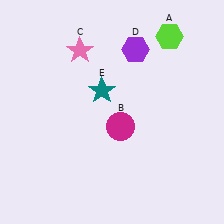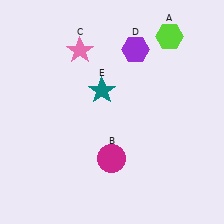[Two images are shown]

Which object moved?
The magenta circle (B) moved down.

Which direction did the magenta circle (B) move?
The magenta circle (B) moved down.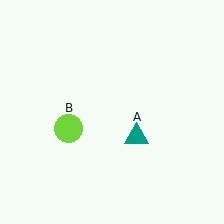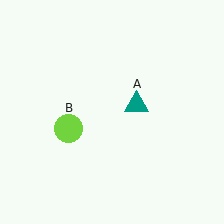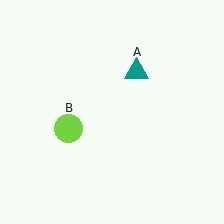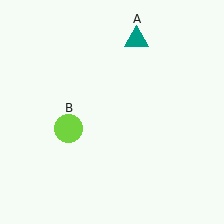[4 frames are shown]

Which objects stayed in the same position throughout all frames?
Lime circle (object B) remained stationary.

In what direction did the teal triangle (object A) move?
The teal triangle (object A) moved up.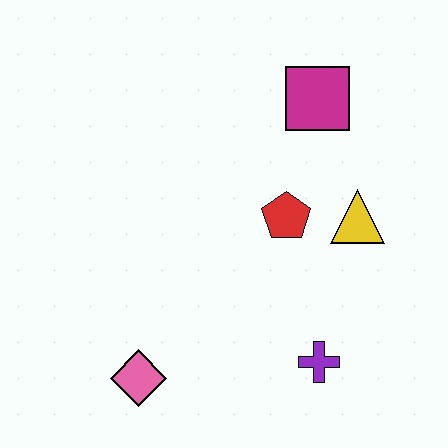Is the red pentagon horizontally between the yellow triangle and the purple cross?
No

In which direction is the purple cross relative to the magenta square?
The purple cross is below the magenta square.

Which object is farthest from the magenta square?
The pink diamond is farthest from the magenta square.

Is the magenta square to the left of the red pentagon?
No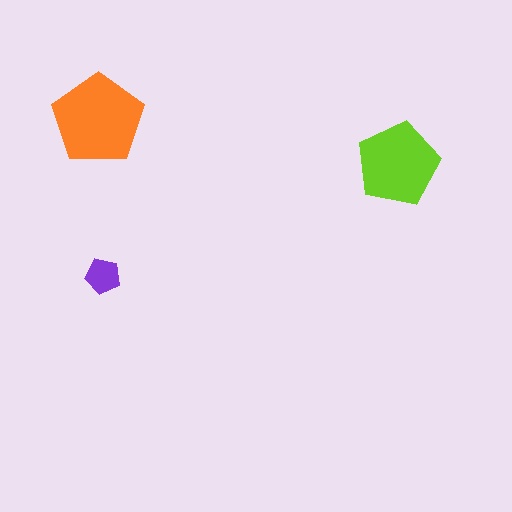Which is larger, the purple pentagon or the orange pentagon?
The orange one.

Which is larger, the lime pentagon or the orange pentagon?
The orange one.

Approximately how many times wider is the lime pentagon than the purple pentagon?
About 2.5 times wider.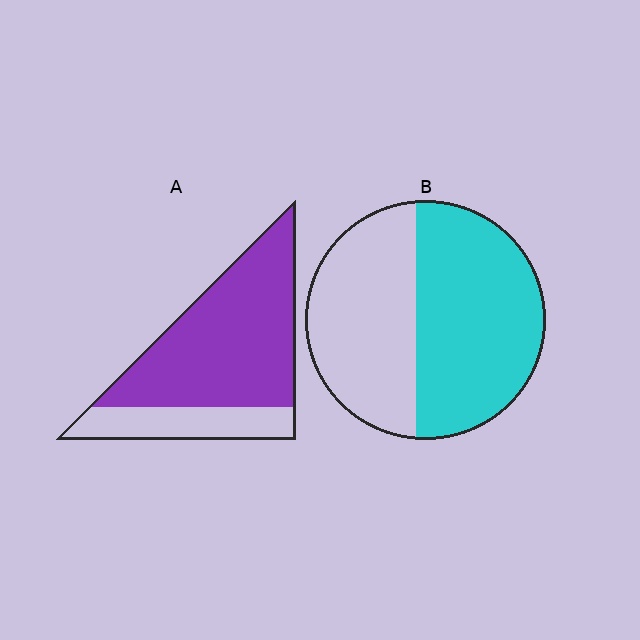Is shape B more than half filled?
Yes.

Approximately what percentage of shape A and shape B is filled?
A is approximately 75% and B is approximately 55%.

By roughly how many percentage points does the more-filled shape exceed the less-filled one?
By roughly 20 percentage points (A over B).